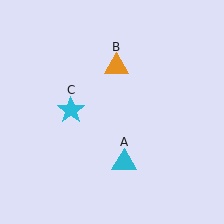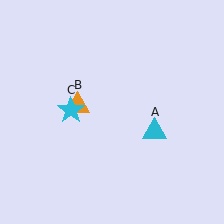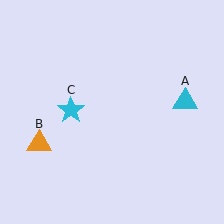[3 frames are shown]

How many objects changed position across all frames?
2 objects changed position: cyan triangle (object A), orange triangle (object B).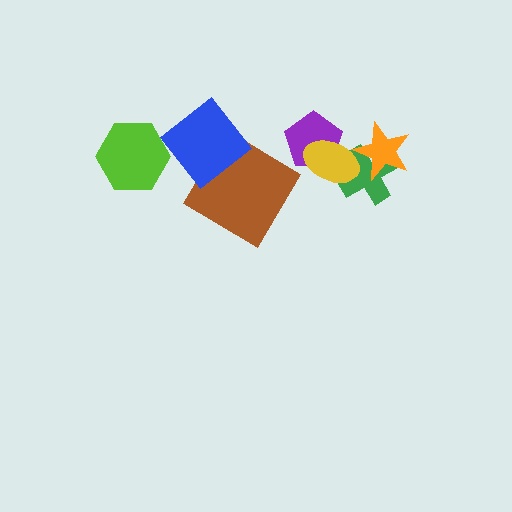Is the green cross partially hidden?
Yes, it is partially covered by another shape.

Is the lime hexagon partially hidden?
Yes, it is partially covered by another shape.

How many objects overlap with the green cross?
2 objects overlap with the green cross.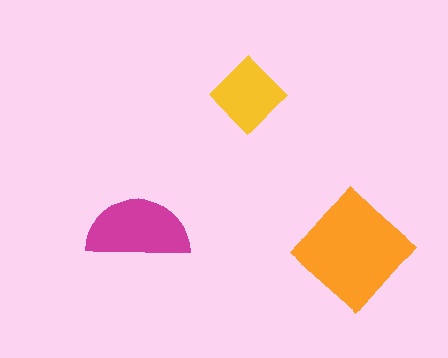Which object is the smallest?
The yellow diamond.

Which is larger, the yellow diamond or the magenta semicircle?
The magenta semicircle.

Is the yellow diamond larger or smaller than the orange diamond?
Smaller.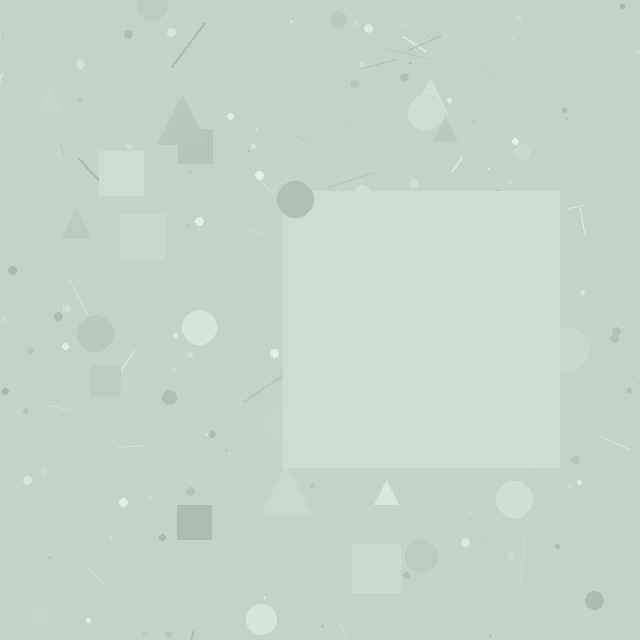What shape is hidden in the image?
A square is hidden in the image.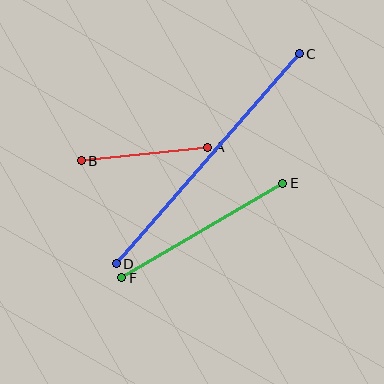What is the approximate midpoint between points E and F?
The midpoint is at approximately (202, 231) pixels.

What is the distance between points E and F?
The distance is approximately 187 pixels.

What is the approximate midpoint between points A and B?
The midpoint is at approximately (145, 154) pixels.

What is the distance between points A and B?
The distance is approximately 127 pixels.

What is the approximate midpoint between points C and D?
The midpoint is at approximately (208, 159) pixels.